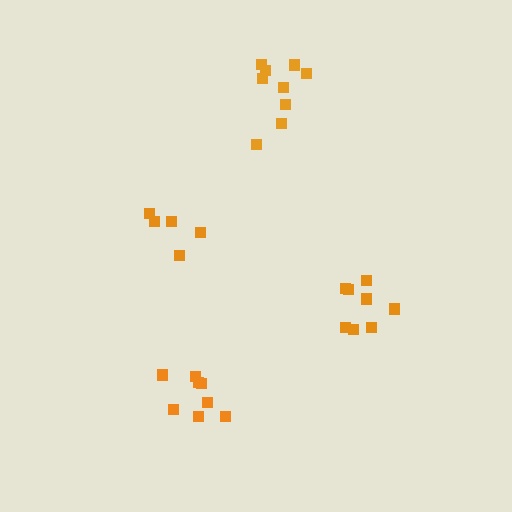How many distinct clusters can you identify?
There are 4 distinct clusters.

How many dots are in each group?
Group 1: 8 dots, Group 2: 5 dots, Group 3: 9 dots, Group 4: 8 dots (30 total).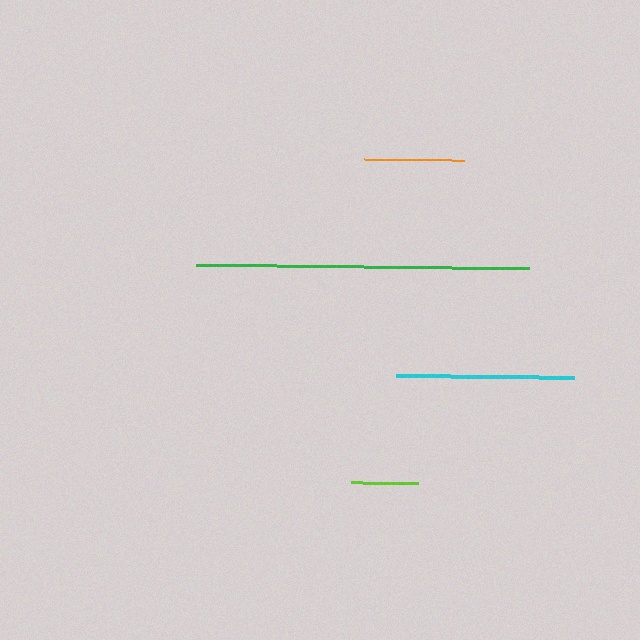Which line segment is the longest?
The green line is the longest at approximately 333 pixels.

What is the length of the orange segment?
The orange segment is approximately 101 pixels long.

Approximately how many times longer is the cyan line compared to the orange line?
The cyan line is approximately 1.8 times the length of the orange line.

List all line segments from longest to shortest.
From longest to shortest: green, cyan, orange, lime.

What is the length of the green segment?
The green segment is approximately 333 pixels long.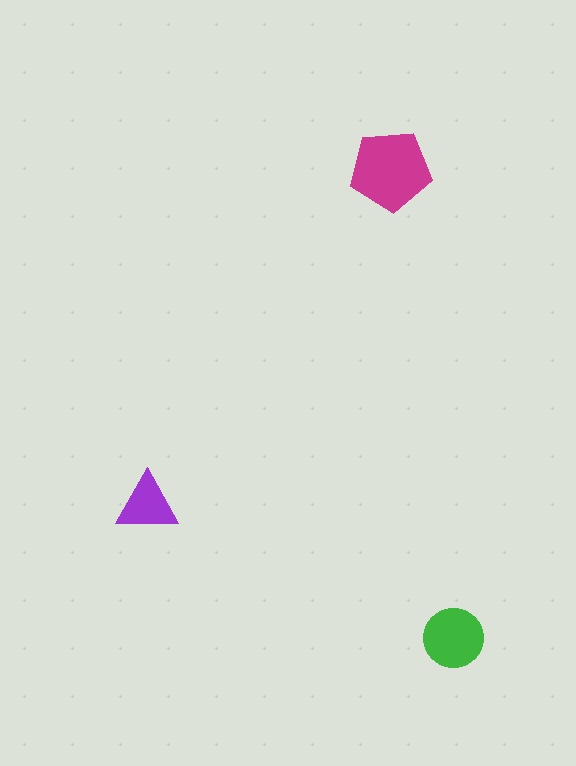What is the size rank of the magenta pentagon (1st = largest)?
1st.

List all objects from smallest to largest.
The purple triangle, the green circle, the magenta pentagon.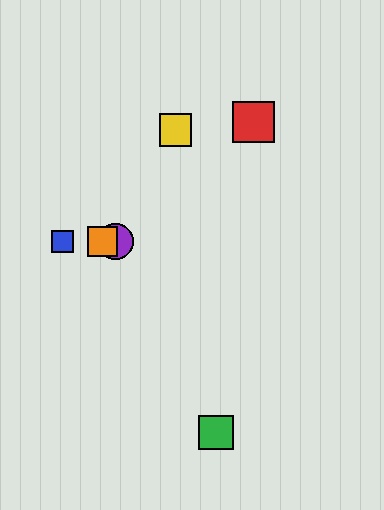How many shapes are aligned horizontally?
3 shapes (the blue square, the purple circle, the orange square) are aligned horizontally.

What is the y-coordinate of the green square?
The green square is at y≈433.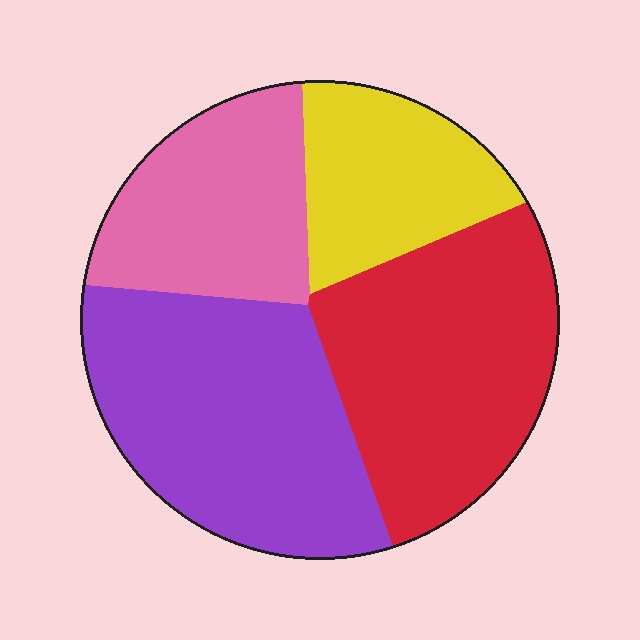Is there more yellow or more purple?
Purple.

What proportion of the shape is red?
Red covers around 30% of the shape.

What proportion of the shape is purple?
Purple covers 33% of the shape.